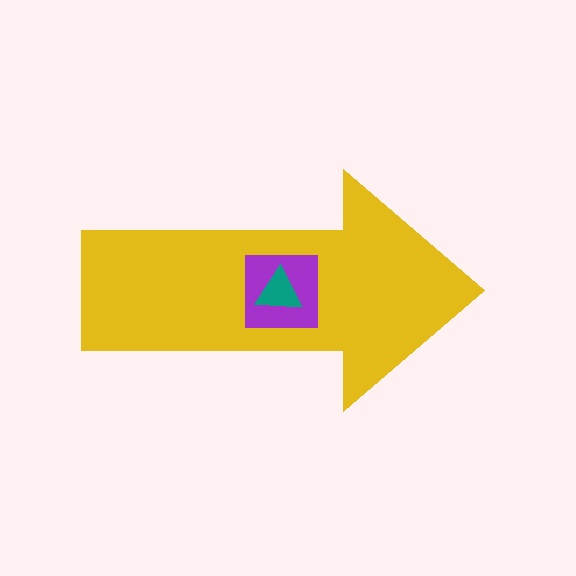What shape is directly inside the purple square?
The teal triangle.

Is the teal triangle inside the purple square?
Yes.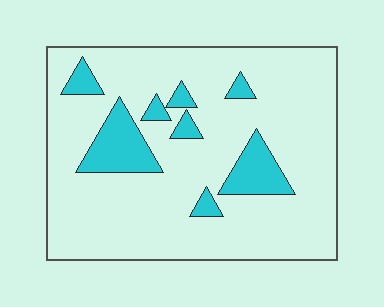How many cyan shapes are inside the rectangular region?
8.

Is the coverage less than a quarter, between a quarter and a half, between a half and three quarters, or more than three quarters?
Less than a quarter.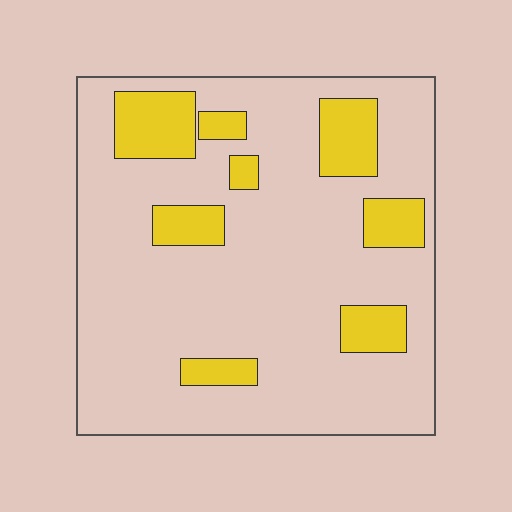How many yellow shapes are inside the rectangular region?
8.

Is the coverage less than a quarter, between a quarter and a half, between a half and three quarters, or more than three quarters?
Less than a quarter.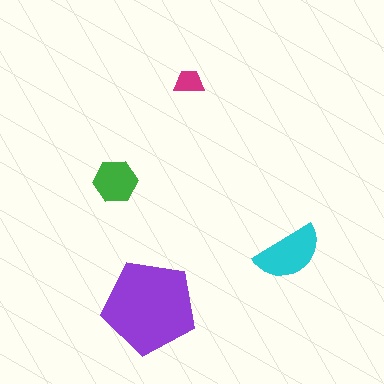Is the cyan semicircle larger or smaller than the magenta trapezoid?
Larger.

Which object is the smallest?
The magenta trapezoid.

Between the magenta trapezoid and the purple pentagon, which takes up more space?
The purple pentagon.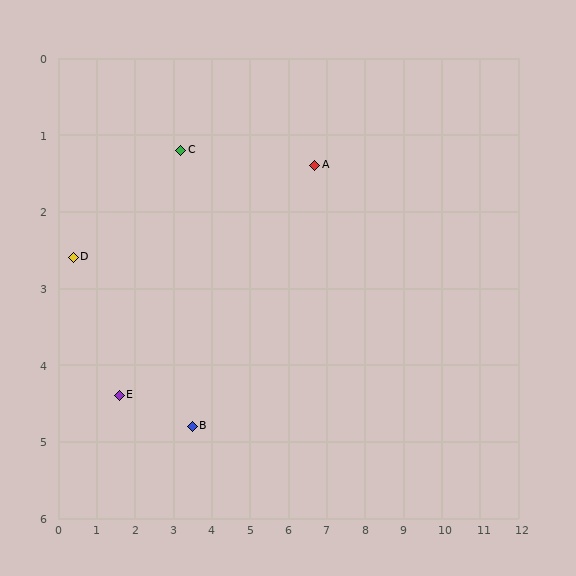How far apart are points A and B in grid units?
Points A and B are about 4.7 grid units apart.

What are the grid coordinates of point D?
Point D is at approximately (0.4, 2.6).